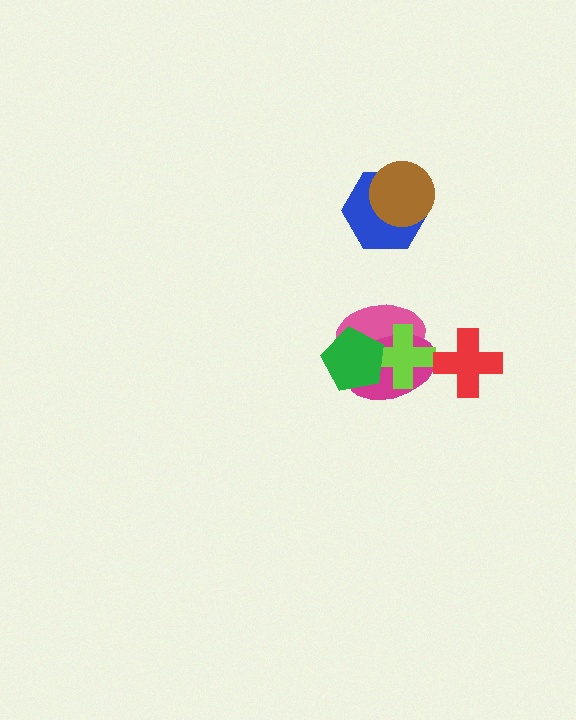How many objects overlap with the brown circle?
1 object overlaps with the brown circle.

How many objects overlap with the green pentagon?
3 objects overlap with the green pentagon.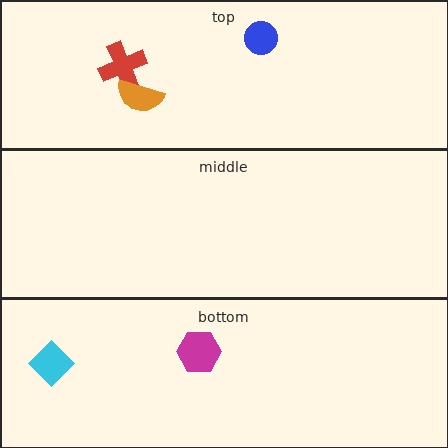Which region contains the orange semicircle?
The top region.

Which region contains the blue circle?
The top region.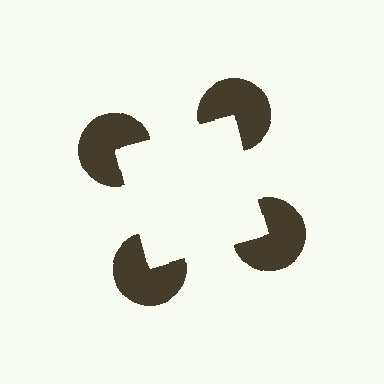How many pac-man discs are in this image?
There are 4 — one at each vertex of the illusory square.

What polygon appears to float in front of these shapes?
An illusory square — its edges are inferred from the aligned wedge cuts in the pac-man discs, not physically drawn.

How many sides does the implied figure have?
4 sides.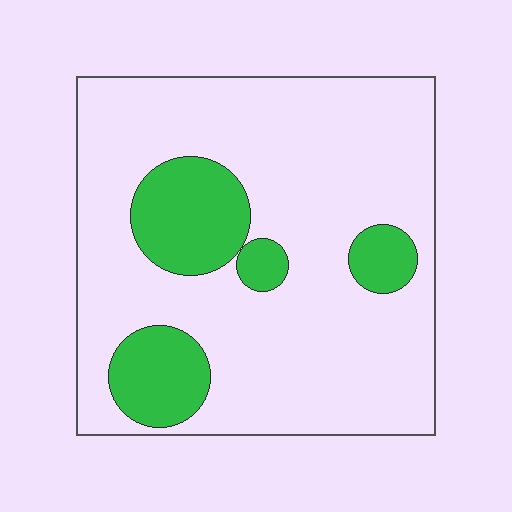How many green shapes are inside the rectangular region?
4.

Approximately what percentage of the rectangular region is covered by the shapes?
Approximately 20%.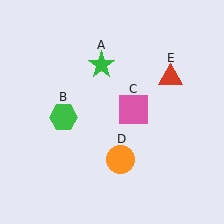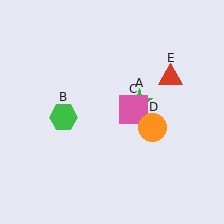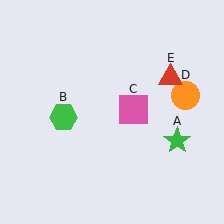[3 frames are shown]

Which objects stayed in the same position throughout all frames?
Green hexagon (object B) and pink square (object C) and red triangle (object E) remained stationary.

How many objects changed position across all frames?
2 objects changed position: green star (object A), orange circle (object D).